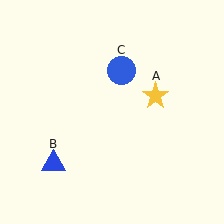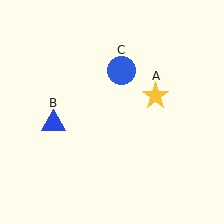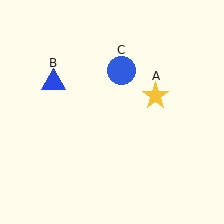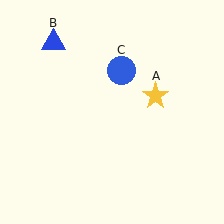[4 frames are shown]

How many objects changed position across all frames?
1 object changed position: blue triangle (object B).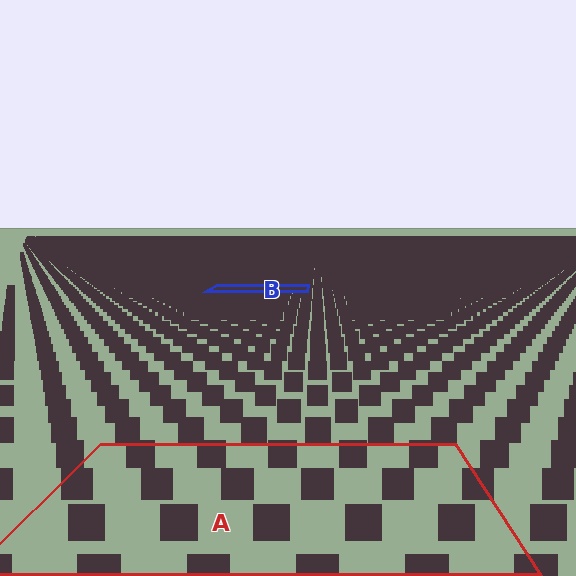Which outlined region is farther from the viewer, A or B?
Region B is farther from the viewer — the texture elements inside it appear smaller and more densely packed.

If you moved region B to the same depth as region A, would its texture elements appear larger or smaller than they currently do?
They would appear larger. At a closer depth, the same texture elements are projected at a bigger on-screen size.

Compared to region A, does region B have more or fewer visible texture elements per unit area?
Region B has more texture elements per unit area — they are packed more densely because it is farther away.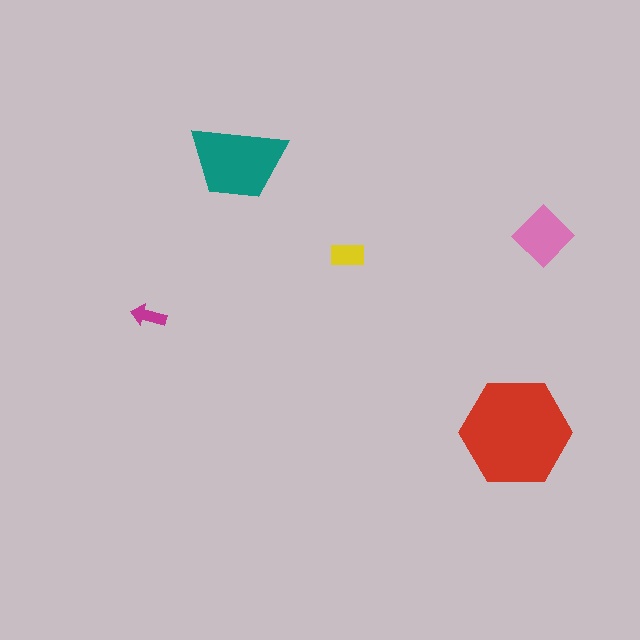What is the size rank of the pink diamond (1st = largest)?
3rd.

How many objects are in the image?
There are 5 objects in the image.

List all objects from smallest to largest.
The magenta arrow, the yellow rectangle, the pink diamond, the teal trapezoid, the red hexagon.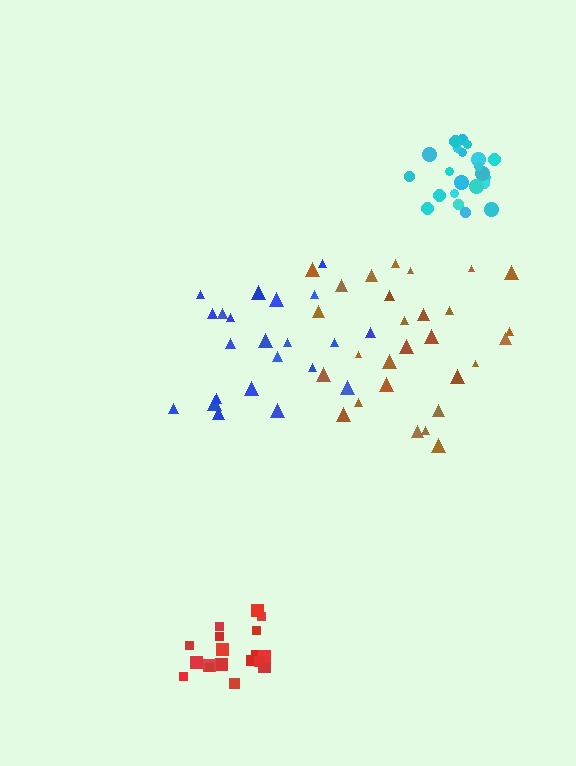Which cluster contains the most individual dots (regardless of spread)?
Brown (29).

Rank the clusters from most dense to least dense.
cyan, red, brown, blue.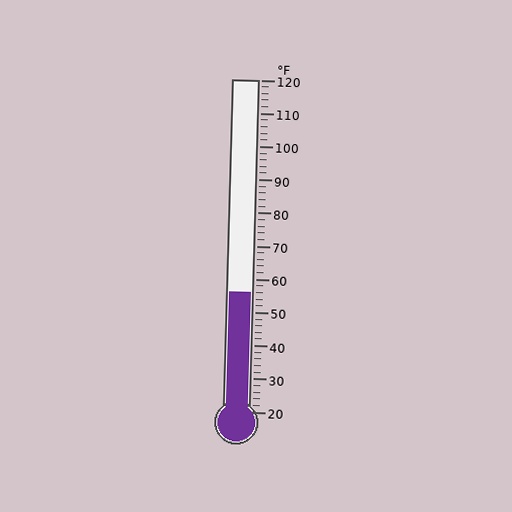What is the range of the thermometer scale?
The thermometer scale ranges from 20°F to 120°F.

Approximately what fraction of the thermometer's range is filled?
The thermometer is filled to approximately 35% of its range.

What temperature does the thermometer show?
The thermometer shows approximately 56°F.